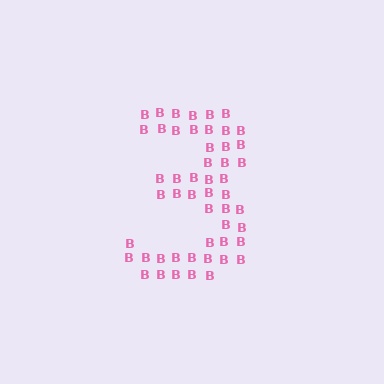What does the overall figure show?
The overall figure shows the digit 3.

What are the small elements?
The small elements are letter B's.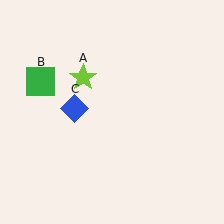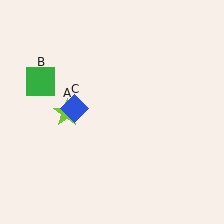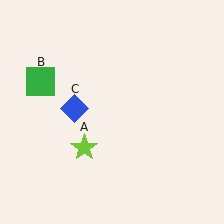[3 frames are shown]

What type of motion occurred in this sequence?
The lime star (object A) rotated counterclockwise around the center of the scene.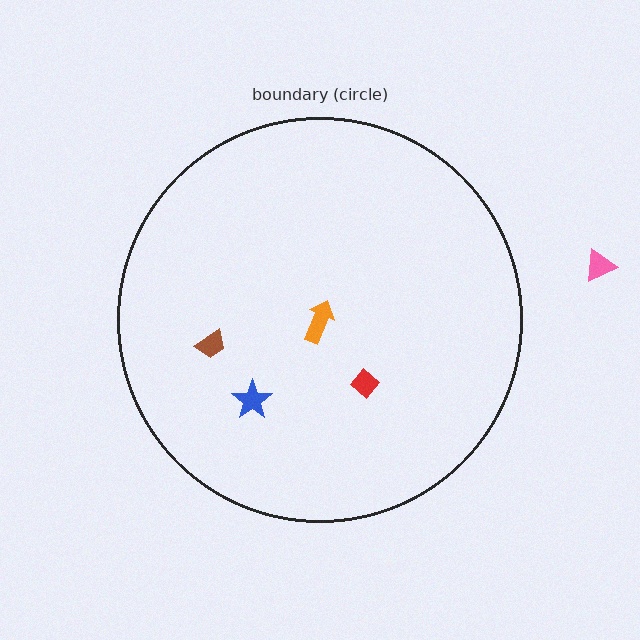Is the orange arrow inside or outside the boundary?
Inside.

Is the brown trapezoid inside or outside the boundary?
Inside.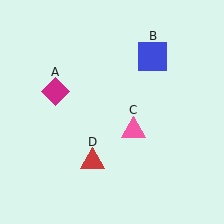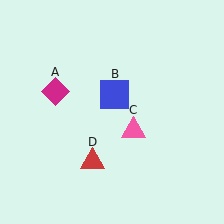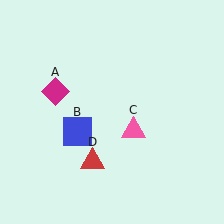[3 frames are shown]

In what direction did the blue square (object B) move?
The blue square (object B) moved down and to the left.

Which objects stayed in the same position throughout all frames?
Magenta diamond (object A) and pink triangle (object C) and red triangle (object D) remained stationary.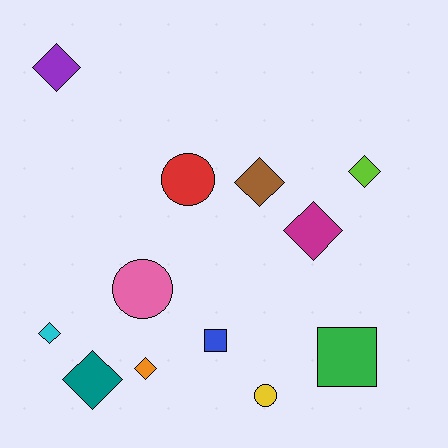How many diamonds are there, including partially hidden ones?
There are 7 diamonds.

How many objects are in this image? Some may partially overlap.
There are 12 objects.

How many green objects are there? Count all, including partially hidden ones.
There is 1 green object.